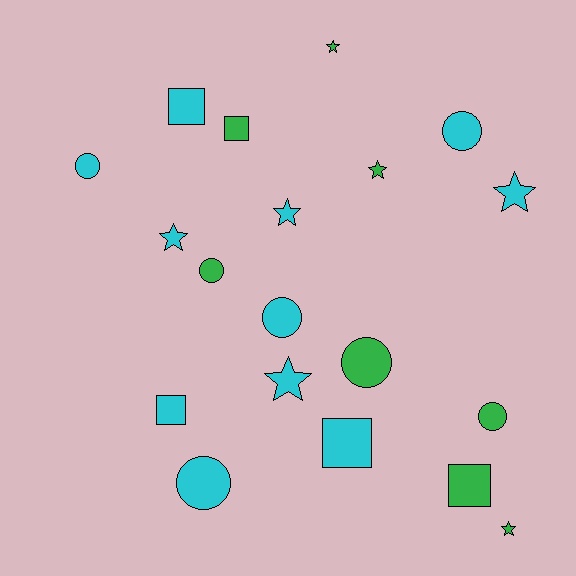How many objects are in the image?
There are 19 objects.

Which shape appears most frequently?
Circle, with 7 objects.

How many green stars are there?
There are 3 green stars.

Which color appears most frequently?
Cyan, with 11 objects.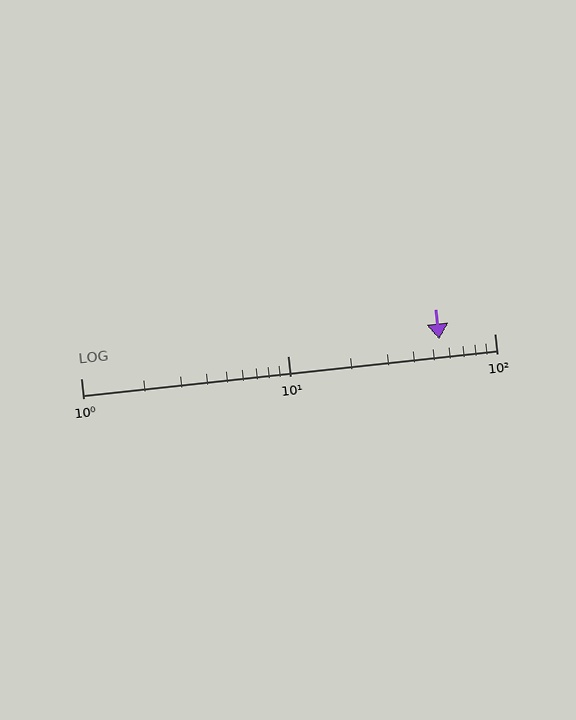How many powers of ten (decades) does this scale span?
The scale spans 2 decades, from 1 to 100.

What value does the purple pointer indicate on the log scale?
The pointer indicates approximately 54.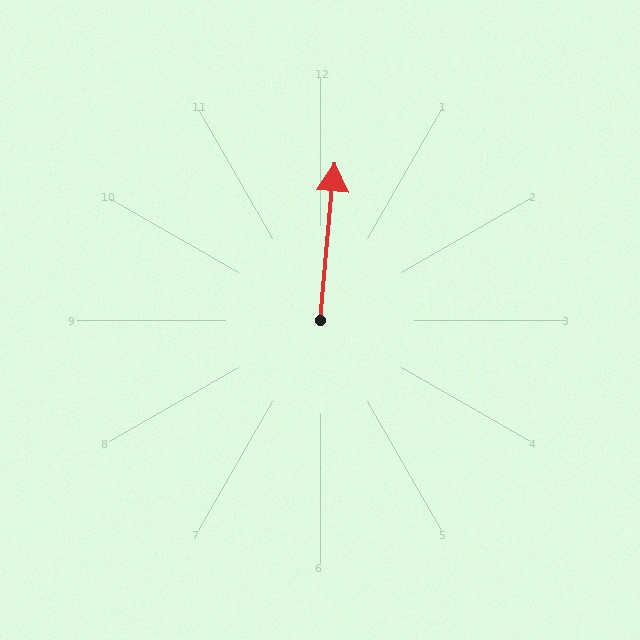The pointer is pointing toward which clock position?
Roughly 12 o'clock.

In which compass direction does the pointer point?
North.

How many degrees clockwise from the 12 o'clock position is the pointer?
Approximately 5 degrees.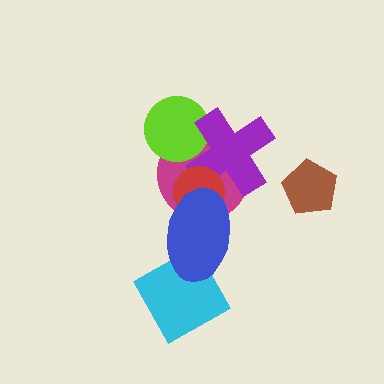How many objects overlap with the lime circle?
2 objects overlap with the lime circle.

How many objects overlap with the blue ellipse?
3 objects overlap with the blue ellipse.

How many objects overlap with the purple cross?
3 objects overlap with the purple cross.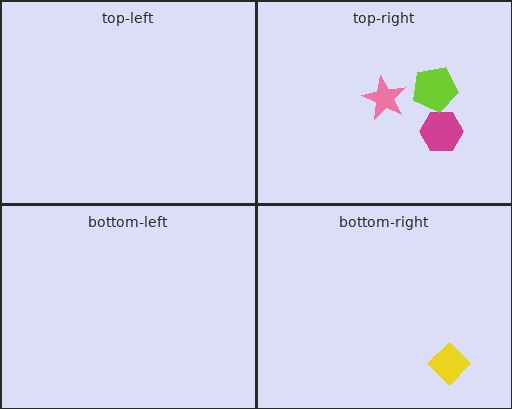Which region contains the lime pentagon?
The top-right region.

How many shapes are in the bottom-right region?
1.